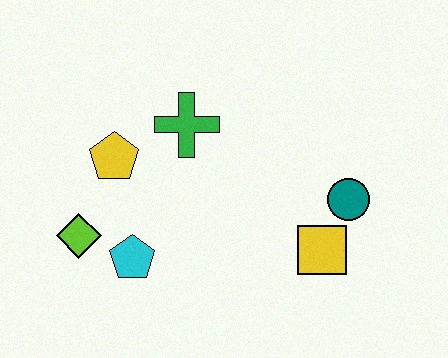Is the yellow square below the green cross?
Yes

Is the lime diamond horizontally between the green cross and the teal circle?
No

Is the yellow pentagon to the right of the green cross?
No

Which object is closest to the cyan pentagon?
The lime diamond is closest to the cyan pentagon.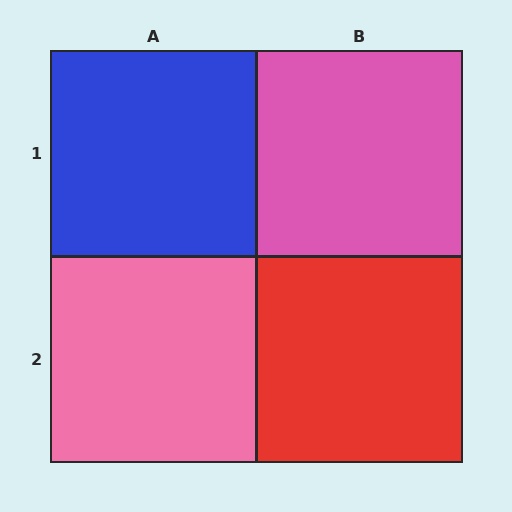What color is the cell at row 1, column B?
Pink.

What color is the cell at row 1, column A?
Blue.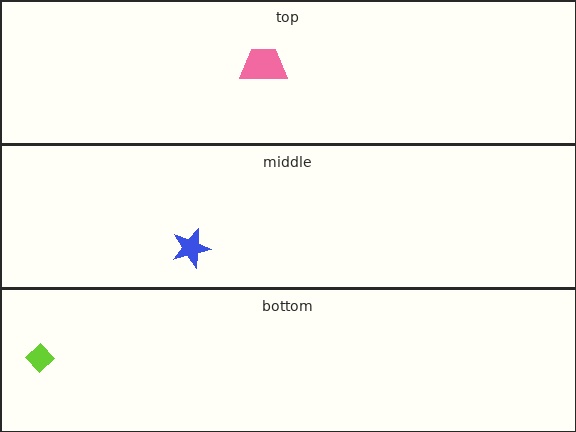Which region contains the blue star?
The middle region.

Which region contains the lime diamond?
The bottom region.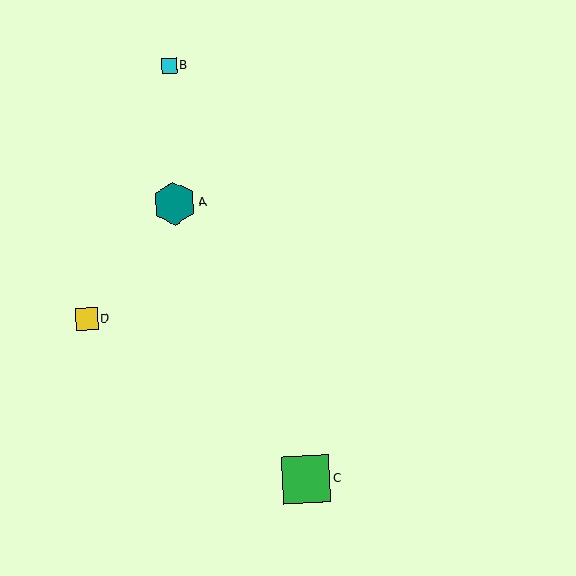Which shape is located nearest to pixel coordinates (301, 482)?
The green square (labeled C) at (306, 479) is nearest to that location.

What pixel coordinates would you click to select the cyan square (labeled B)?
Click at (169, 66) to select the cyan square B.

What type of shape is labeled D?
Shape D is a yellow square.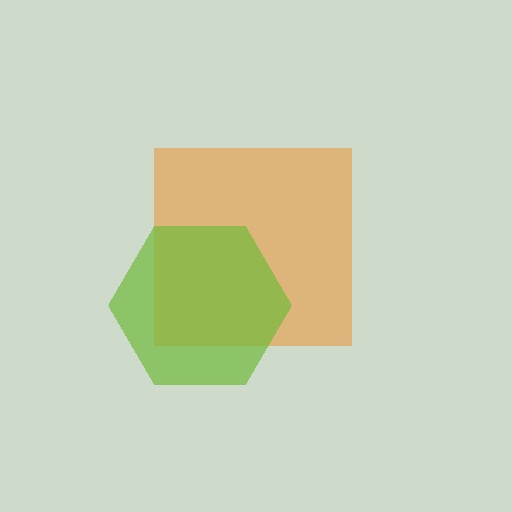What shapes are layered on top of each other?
The layered shapes are: an orange square, a lime hexagon.